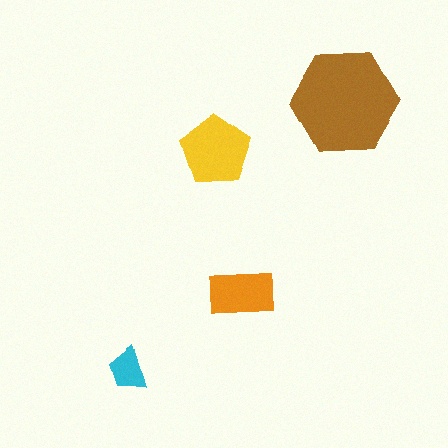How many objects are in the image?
There are 4 objects in the image.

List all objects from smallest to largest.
The cyan trapezoid, the orange rectangle, the yellow pentagon, the brown hexagon.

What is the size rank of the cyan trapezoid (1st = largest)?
4th.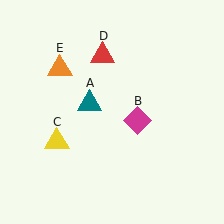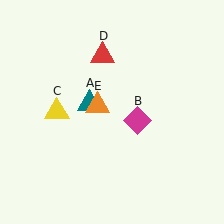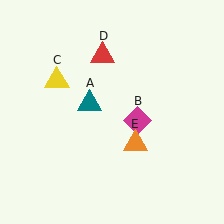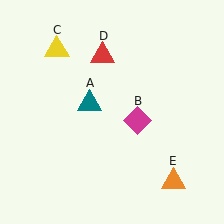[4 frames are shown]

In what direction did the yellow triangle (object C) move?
The yellow triangle (object C) moved up.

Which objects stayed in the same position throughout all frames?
Teal triangle (object A) and magenta diamond (object B) and red triangle (object D) remained stationary.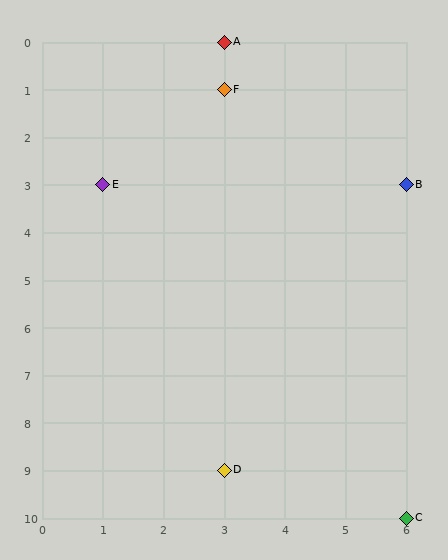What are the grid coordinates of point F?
Point F is at grid coordinates (3, 1).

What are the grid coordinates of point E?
Point E is at grid coordinates (1, 3).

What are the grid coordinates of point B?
Point B is at grid coordinates (6, 3).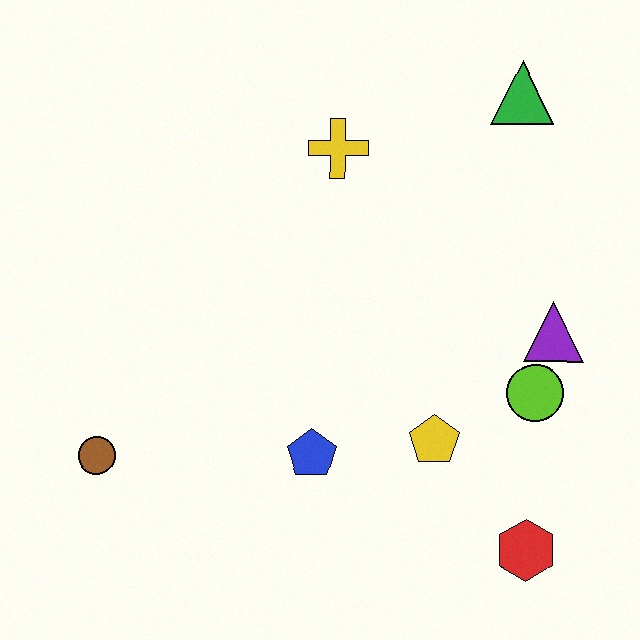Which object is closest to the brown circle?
The blue pentagon is closest to the brown circle.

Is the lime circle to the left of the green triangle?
No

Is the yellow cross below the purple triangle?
No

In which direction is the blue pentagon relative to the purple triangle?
The blue pentagon is to the left of the purple triangle.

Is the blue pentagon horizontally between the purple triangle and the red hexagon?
No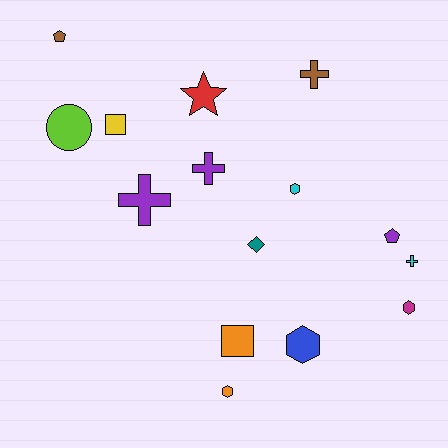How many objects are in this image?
There are 15 objects.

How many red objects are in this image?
There is 1 red object.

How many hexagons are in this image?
There are 4 hexagons.